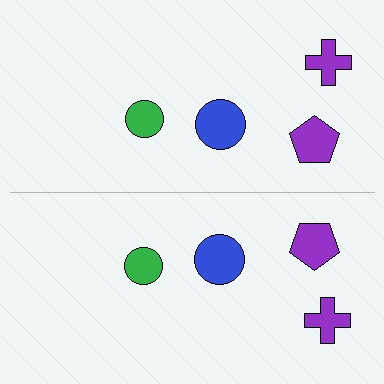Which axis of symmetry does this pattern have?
The pattern has a horizontal axis of symmetry running through the center of the image.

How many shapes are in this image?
There are 8 shapes in this image.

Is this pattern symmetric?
Yes, this pattern has bilateral (reflection) symmetry.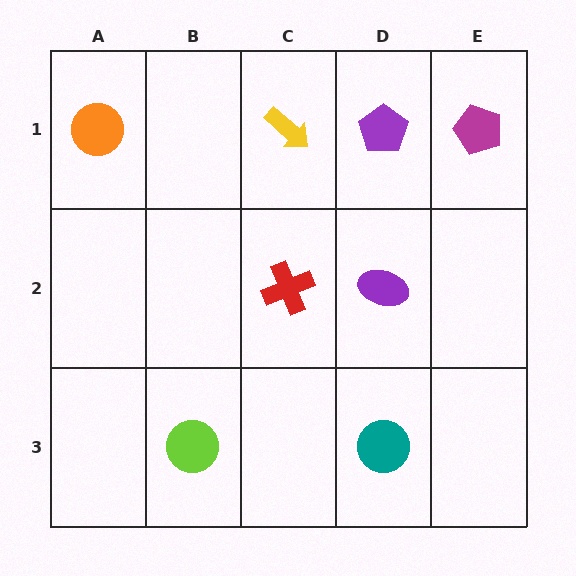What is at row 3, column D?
A teal circle.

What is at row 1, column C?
A yellow arrow.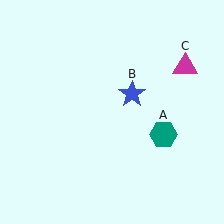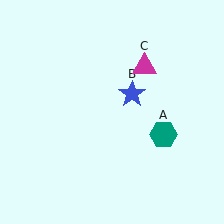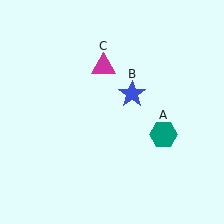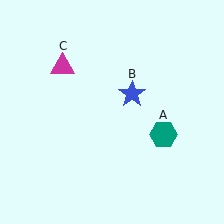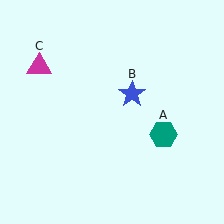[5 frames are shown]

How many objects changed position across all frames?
1 object changed position: magenta triangle (object C).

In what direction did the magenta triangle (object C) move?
The magenta triangle (object C) moved left.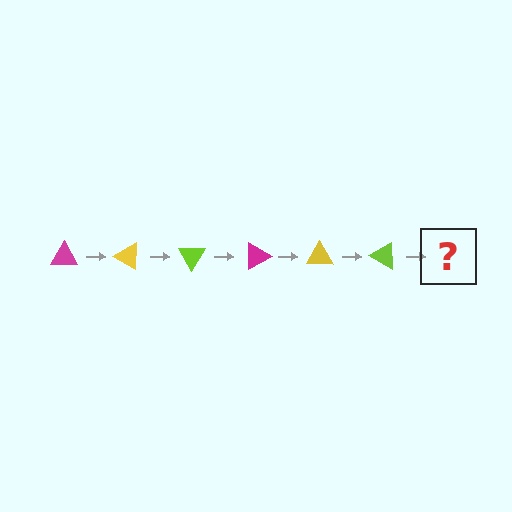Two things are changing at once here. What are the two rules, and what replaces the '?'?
The two rules are that it rotates 30 degrees each step and the color cycles through magenta, yellow, and lime. The '?' should be a magenta triangle, rotated 180 degrees from the start.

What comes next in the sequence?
The next element should be a magenta triangle, rotated 180 degrees from the start.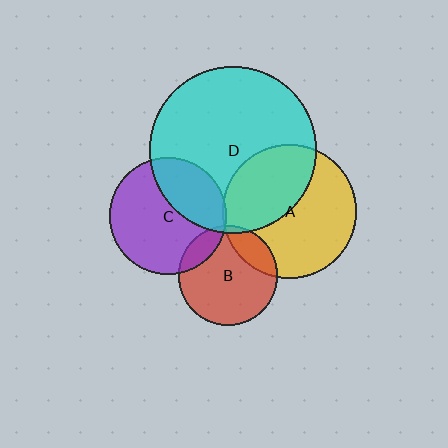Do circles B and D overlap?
Yes.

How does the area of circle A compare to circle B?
Approximately 1.8 times.